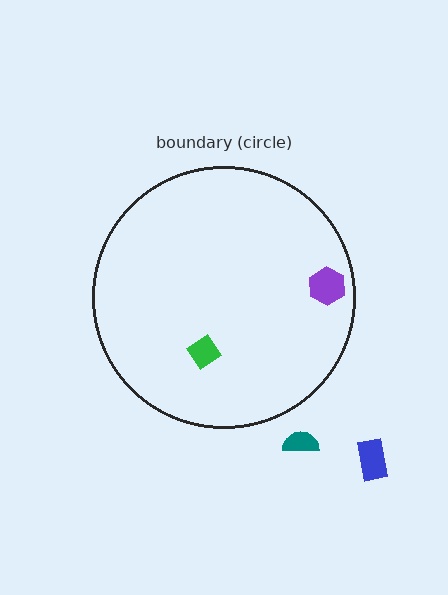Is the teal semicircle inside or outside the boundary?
Outside.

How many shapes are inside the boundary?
2 inside, 2 outside.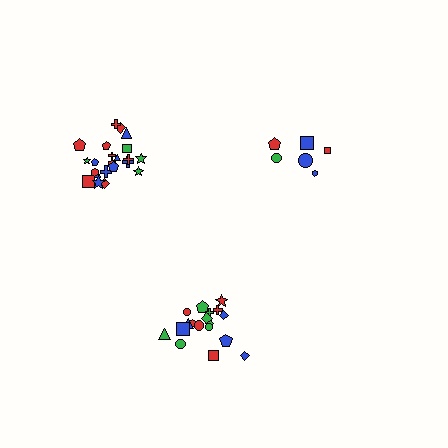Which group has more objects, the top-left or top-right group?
The top-left group.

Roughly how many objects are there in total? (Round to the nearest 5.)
Roughly 45 objects in total.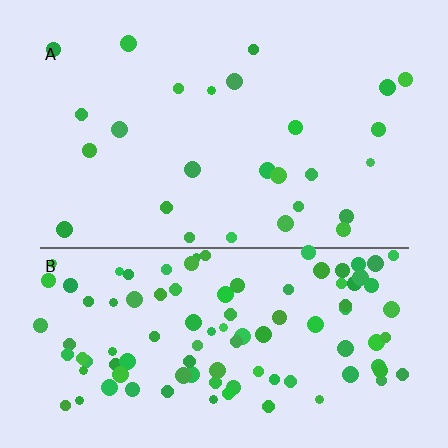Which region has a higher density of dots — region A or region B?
B (the bottom).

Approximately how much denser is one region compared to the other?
Approximately 3.9× — region B over region A.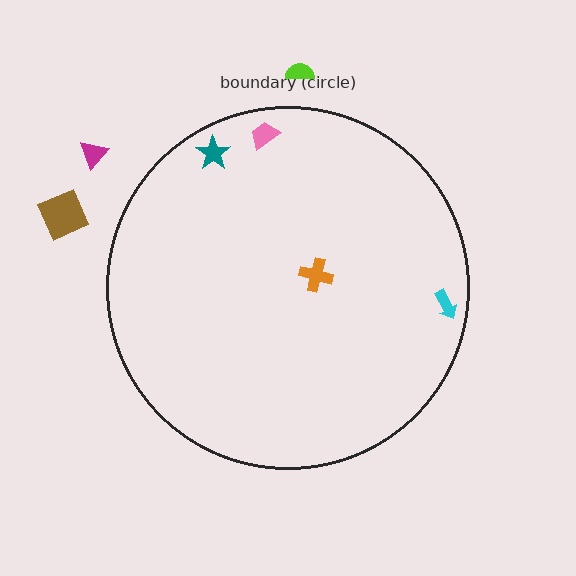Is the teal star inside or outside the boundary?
Inside.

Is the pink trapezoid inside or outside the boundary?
Inside.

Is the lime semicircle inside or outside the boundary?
Outside.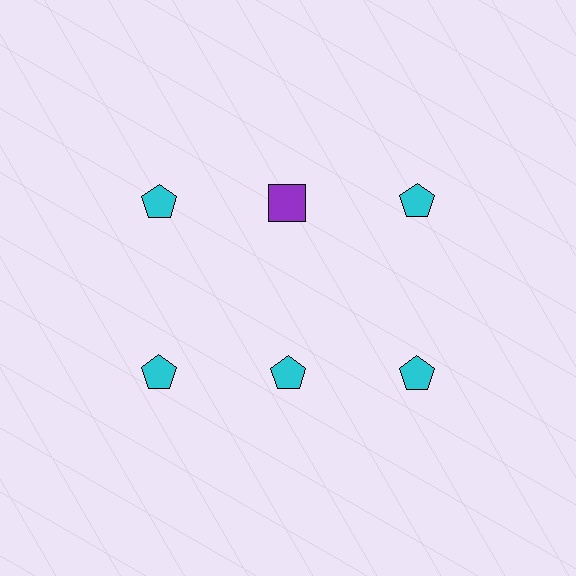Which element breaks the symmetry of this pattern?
The purple square in the top row, second from left column breaks the symmetry. All other shapes are cyan pentagons.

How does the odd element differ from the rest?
It differs in both color (purple instead of cyan) and shape (square instead of pentagon).